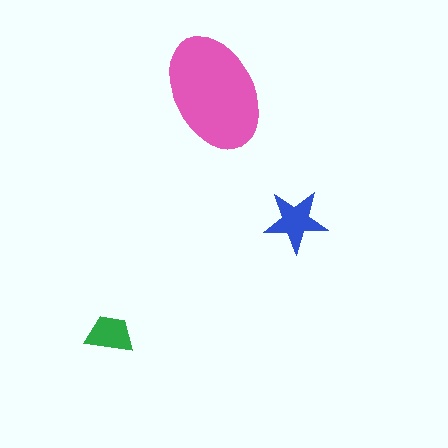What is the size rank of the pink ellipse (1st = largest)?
1st.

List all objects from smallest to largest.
The green trapezoid, the blue star, the pink ellipse.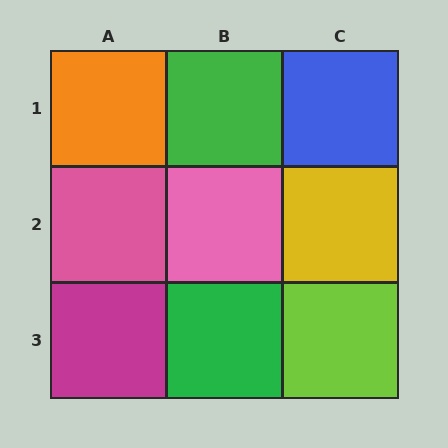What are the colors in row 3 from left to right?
Magenta, green, lime.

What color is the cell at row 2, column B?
Pink.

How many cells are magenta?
1 cell is magenta.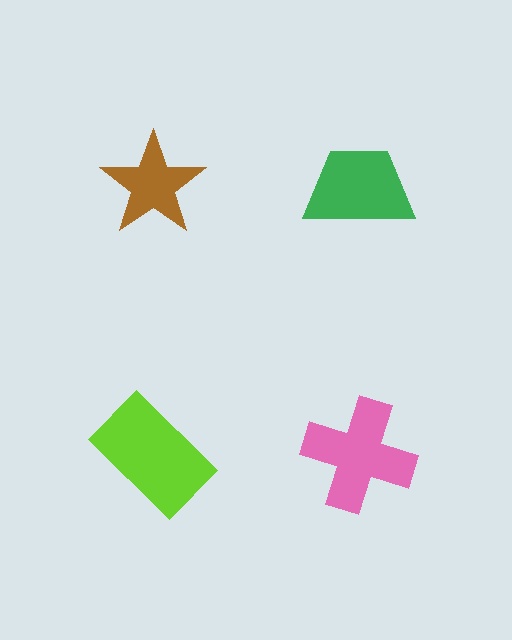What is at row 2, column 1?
A lime rectangle.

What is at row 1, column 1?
A brown star.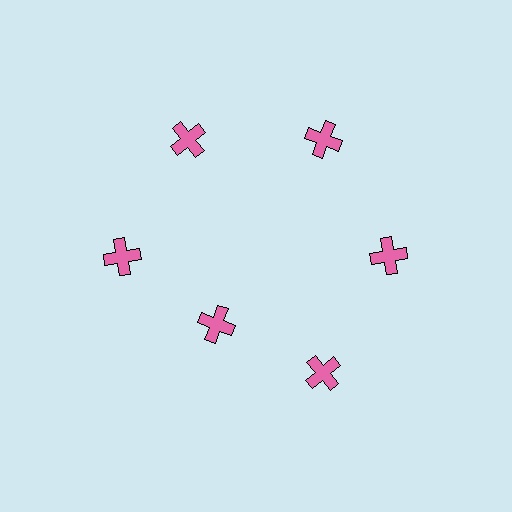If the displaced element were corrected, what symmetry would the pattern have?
It would have 6-fold rotational symmetry — the pattern would map onto itself every 60 degrees.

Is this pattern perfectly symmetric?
No. The 6 pink crosses are arranged in a ring, but one element near the 7 o'clock position is pulled inward toward the center, breaking the 6-fold rotational symmetry.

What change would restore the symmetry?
The symmetry would be restored by moving it outward, back onto the ring so that all 6 crosses sit at equal angles and equal distance from the center.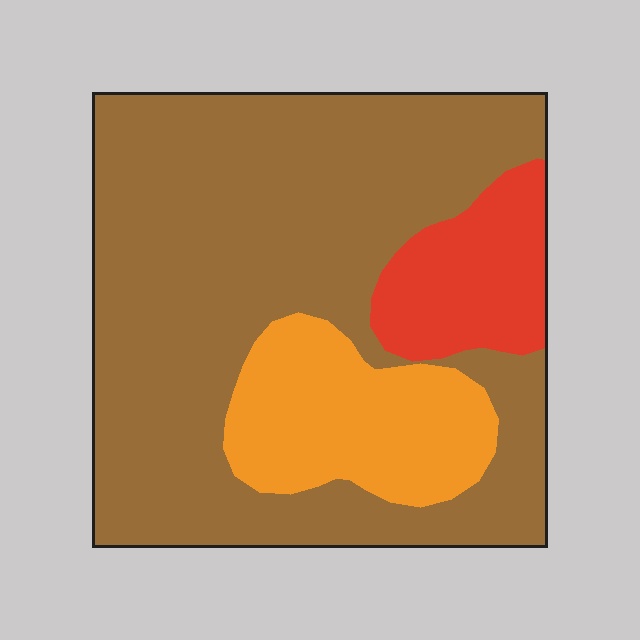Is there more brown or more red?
Brown.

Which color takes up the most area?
Brown, at roughly 70%.